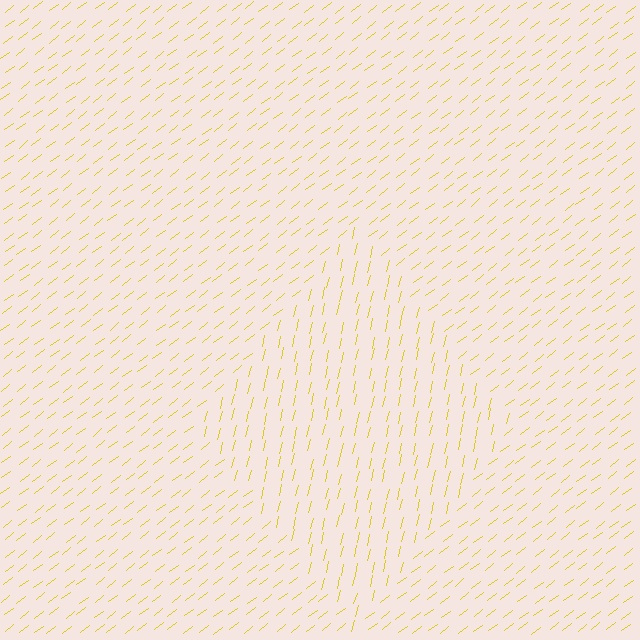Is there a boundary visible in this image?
Yes, there is a texture boundary formed by a change in line orientation.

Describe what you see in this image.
The image is filled with small yellow line segments. A diamond region in the image has lines oriented differently from the surrounding lines, creating a visible texture boundary.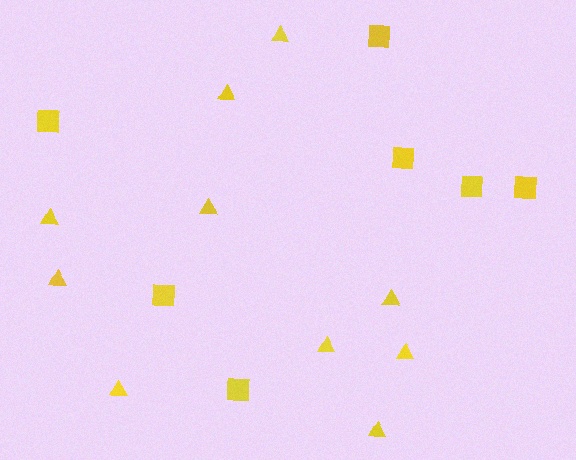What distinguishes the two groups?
There are 2 groups: one group of squares (7) and one group of triangles (10).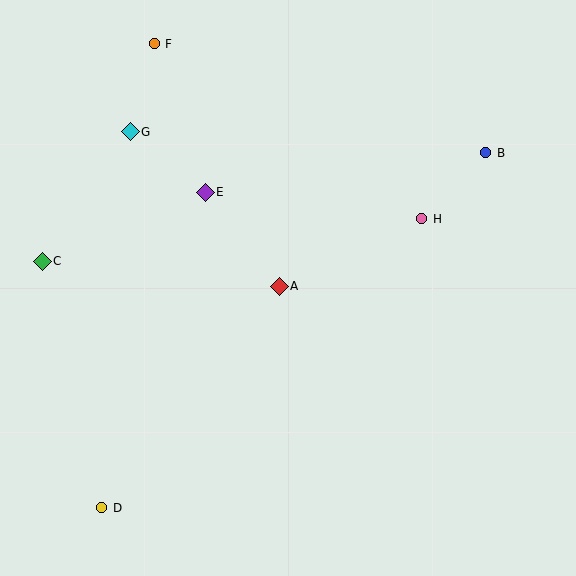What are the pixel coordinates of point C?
Point C is at (42, 261).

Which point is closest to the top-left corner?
Point F is closest to the top-left corner.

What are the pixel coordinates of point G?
Point G is at (130, 132).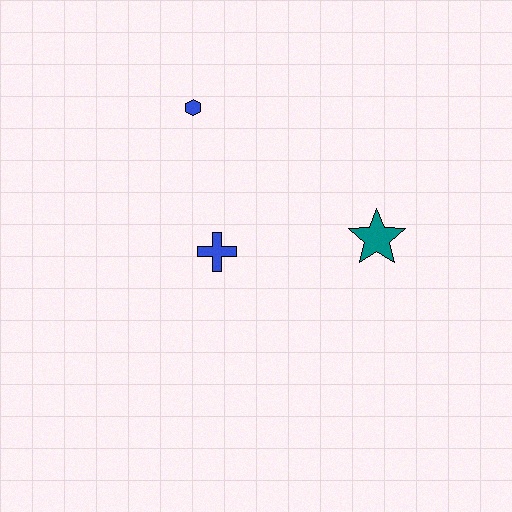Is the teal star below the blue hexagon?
Yes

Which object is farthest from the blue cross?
The teal star is farthest from the blue cross.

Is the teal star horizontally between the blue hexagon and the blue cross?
No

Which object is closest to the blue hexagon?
The blue cross is closest to the blue hexagon.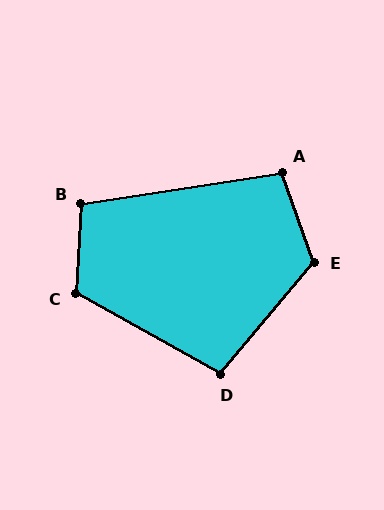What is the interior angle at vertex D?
Approximately 101 degrees (obtuse).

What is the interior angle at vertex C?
Approximately 116 degrees (obtuse).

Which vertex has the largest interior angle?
E, at approximately 120 degrees.